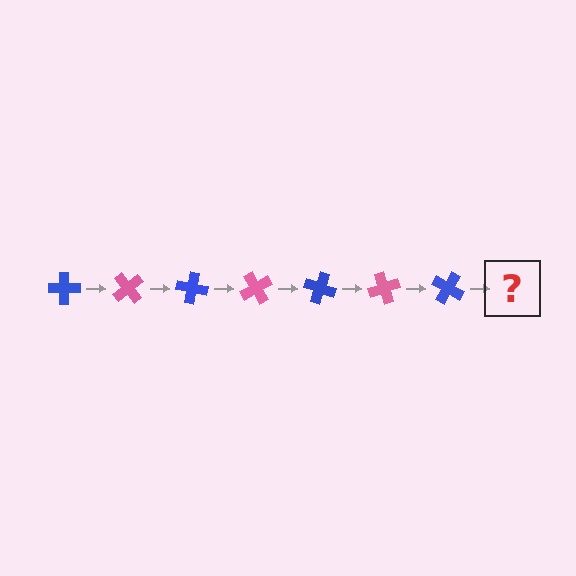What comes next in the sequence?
The next element should be a pink cross, rotated 350 degrees from the start.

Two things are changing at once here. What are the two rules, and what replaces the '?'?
The two rules are that it rotates 50 degrees each step and the color cycles through blue and pink. The '?' should be a pink cross, rotated 350 degrees from the start.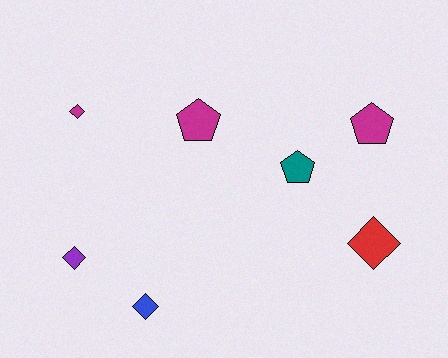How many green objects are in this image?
There are no green objects.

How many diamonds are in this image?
There are 4 diamonds.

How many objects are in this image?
There are 7 objects.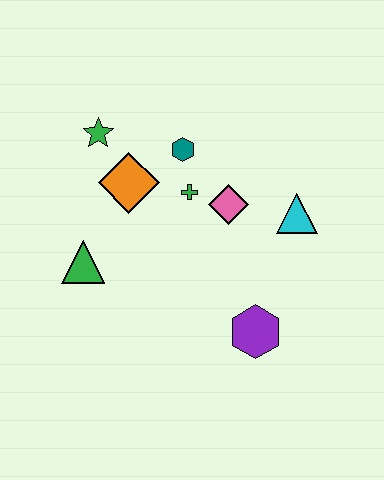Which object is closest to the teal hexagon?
The green cross is closest to the teal hexagon.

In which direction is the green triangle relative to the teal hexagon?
The green triangle is below the teal hexagon.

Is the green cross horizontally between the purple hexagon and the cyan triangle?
No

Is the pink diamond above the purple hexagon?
Yes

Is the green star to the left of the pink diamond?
Yes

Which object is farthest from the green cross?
The purple hexagon is farthest from the green cross.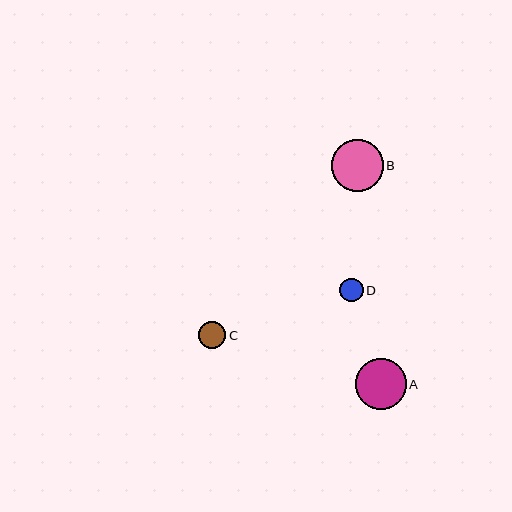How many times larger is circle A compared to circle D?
Circle A is approximately 2.2 times the size of circle D.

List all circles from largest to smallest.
From largest to smallest: B, A, C, D.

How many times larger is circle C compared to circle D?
Circle C is approximately 1.2 times the size of circle D.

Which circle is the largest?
Circle B is the largest with a size of approximately 51 pixels.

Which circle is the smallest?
Circle D is the smallest with a size of approximately 23 pixels.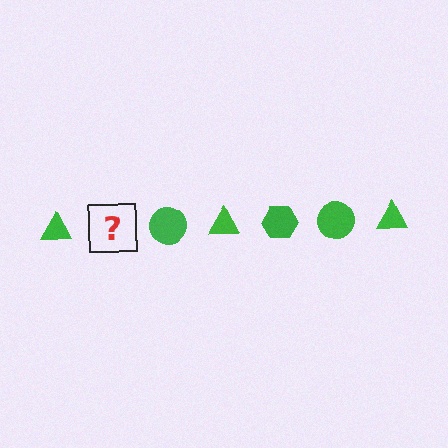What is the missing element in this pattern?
The missing element is a green hexagon.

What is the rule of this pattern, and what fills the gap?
The rule is that the pattern cycles through triangle, hexagon, circle shapes in green. The gap should be filled with a green hexagon.